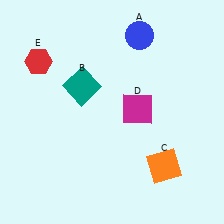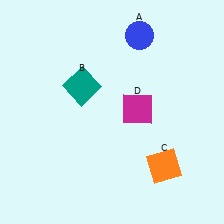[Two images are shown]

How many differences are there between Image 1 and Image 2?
There is 1 difference between the two images.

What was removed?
The red hexagon (E) was removed in Image 2.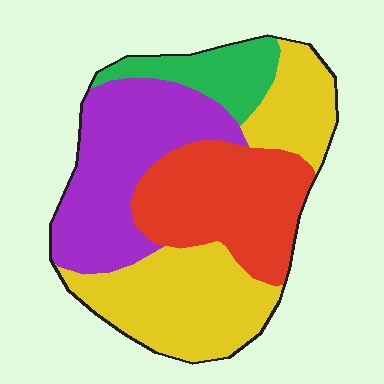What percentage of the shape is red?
Red takes up between a quarter and a half of the shape.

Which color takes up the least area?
Green, at roughly 10%.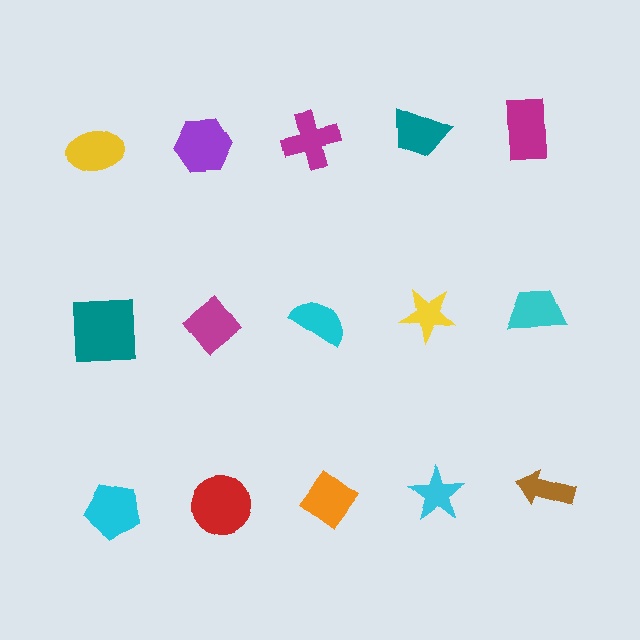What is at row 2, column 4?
A yellow star.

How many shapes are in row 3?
5 shapes.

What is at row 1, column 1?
A yellow ellipse.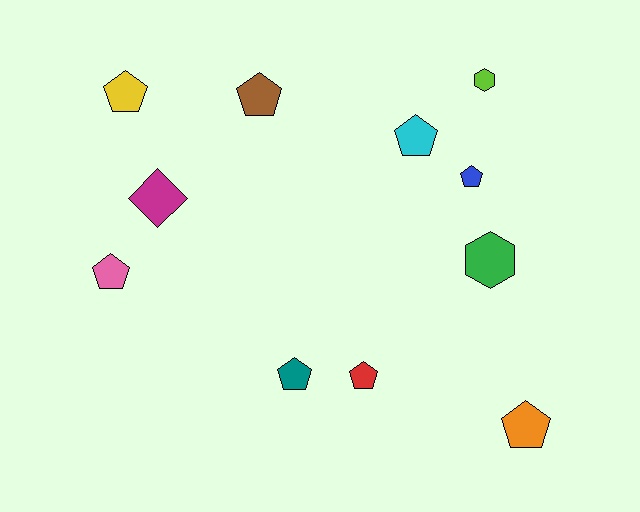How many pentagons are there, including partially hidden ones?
There are 8 pentagons.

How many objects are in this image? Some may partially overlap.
There are 11 objects.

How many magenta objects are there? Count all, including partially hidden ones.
There is 1 magenta object.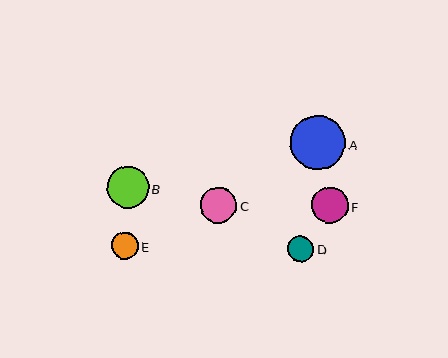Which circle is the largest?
Circle A is the largest with a size of approximately 55 pixels.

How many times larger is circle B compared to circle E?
Circle B is approximately 1.5 times the size of circle E.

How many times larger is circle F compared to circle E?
Circle F is approximately 1.3 times the size of circle E.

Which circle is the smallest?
Circle D is the smallest with a size of approximately 27 pixels.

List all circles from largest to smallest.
From largest to smallest: A, B, F, C, E, D.